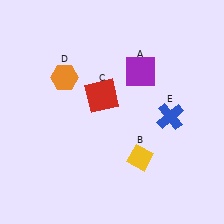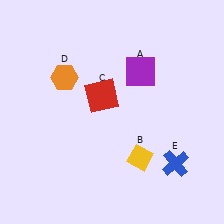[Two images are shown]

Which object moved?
The blue cross (E) moved down.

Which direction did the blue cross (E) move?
The blue cross (E) moved down.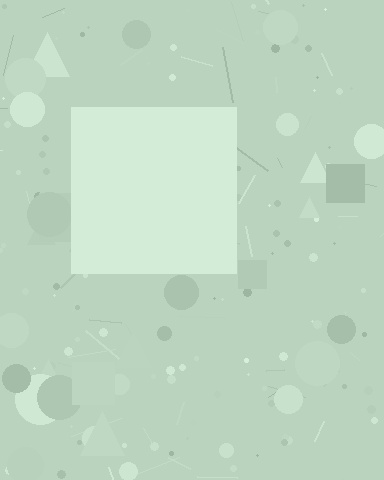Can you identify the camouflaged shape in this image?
The camouflaged shape is a square.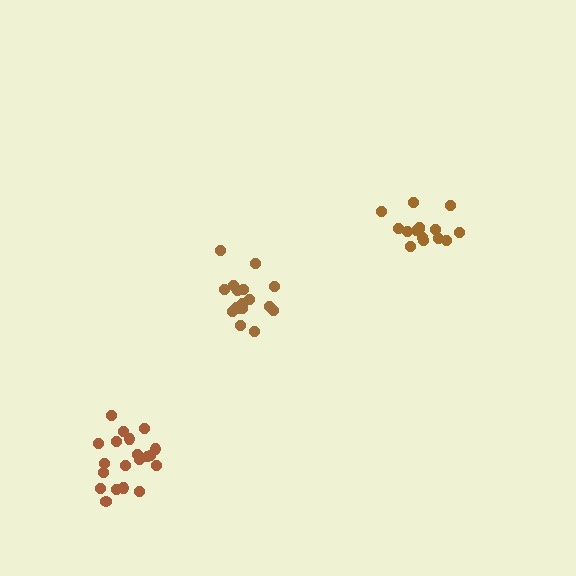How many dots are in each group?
Group 1: 17 dots, Group 2: 15 dots, Group 3: 20 dots (52 total).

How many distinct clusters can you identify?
There are 3 distinct clusters.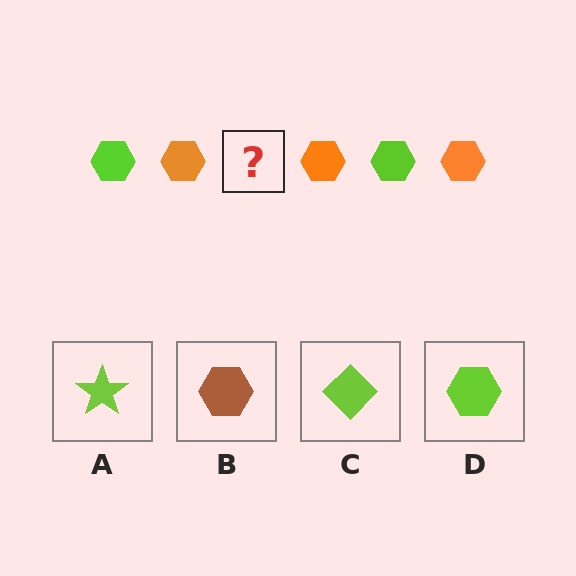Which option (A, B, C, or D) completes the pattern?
D.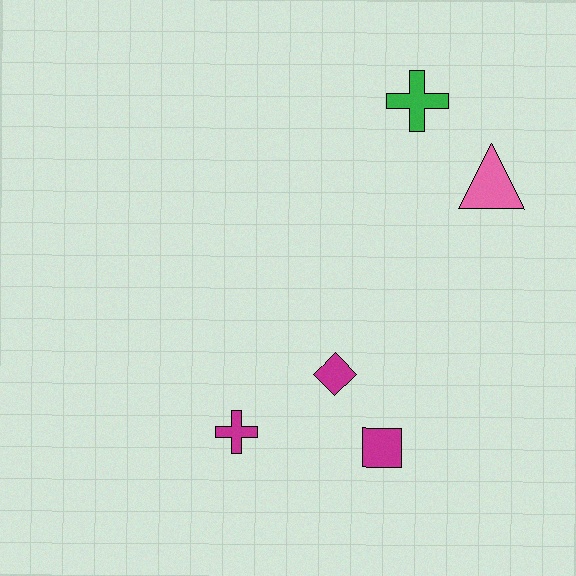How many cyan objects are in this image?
There are no cyan objects.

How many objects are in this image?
There are 5 objects.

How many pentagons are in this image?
There are no pentagons.